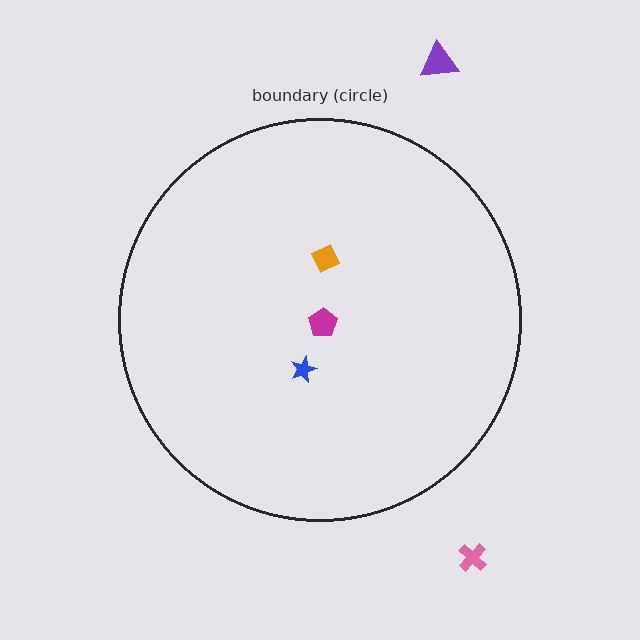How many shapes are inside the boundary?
3 inside, 2 outside.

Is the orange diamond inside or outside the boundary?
Inside.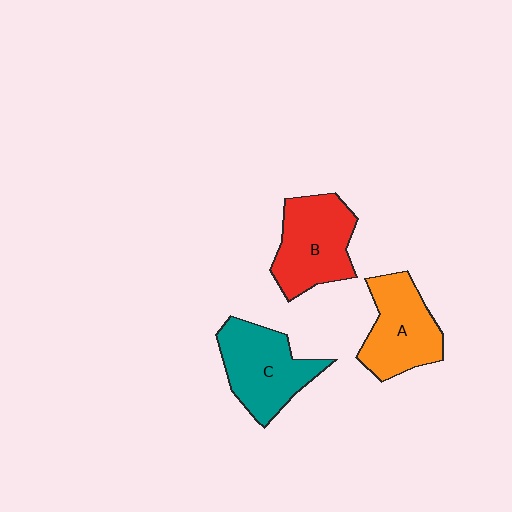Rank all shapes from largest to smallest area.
From largest to smallest: C (teal), B (red), A (orange).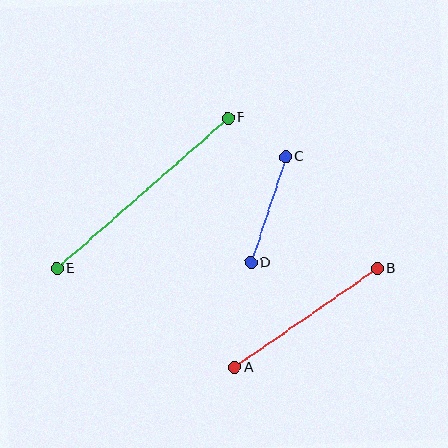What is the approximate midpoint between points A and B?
The midpoint is at approximately (306, 318) pixels.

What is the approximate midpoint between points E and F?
The midpoint is at approximately (143, 193) pixels.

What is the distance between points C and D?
The distance is approximately 111 pixels.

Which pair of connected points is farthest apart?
Points E and F are farthest apart.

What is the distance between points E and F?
The distance is approximately 228 pixels.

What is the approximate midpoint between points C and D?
The midpoint is at approximately (268, 210) pixels.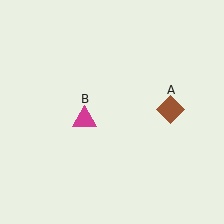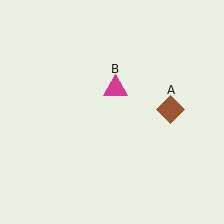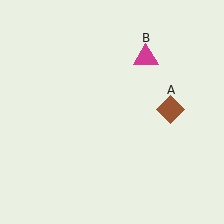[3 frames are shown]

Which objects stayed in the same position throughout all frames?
Brown diamond (object A) remained stationary.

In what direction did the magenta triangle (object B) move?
The magenta triangle (object B) moved up and to the right.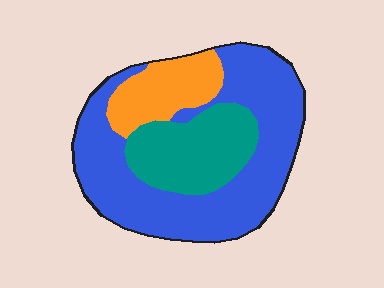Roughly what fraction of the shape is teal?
Teal covers roughly 25% of the shape.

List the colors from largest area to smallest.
From largest to smallest: blue, teal, orange.